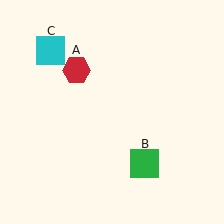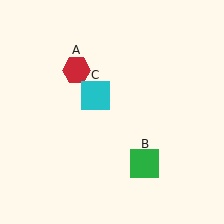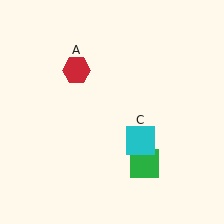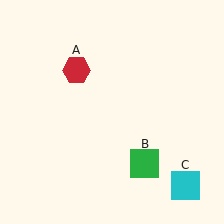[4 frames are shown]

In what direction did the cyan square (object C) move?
The cyan square (object C) moved down and to the right.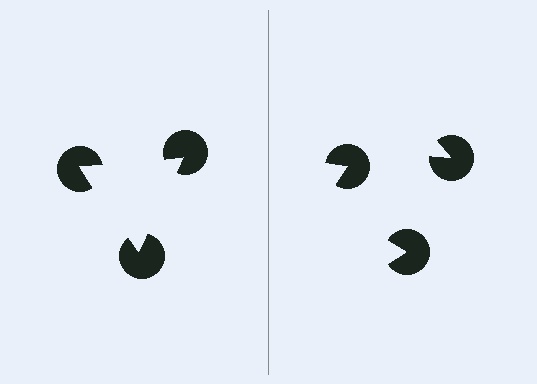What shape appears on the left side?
An illusory triangle.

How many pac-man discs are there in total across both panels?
6 — 3 on each side.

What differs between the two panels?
The pac-man discs are positioned identically on both sides; only the wedge orientations differ. On the left they align to a triangle; on the right they are misaligned.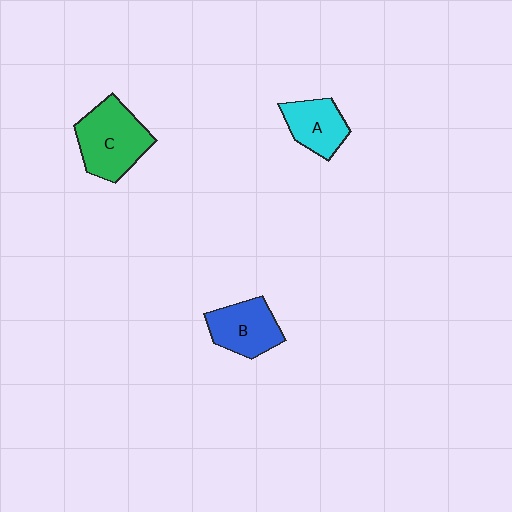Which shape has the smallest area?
Shape A (cyan).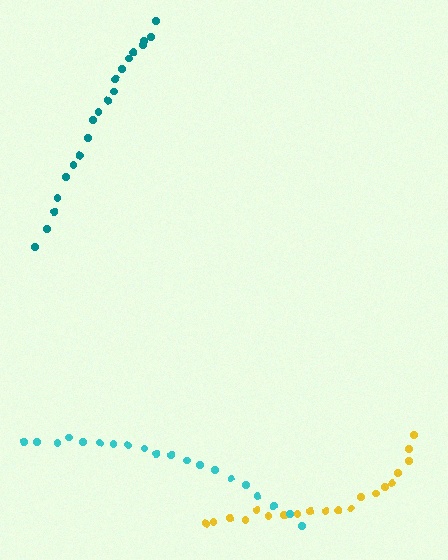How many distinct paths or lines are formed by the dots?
There are 3 distinct paths.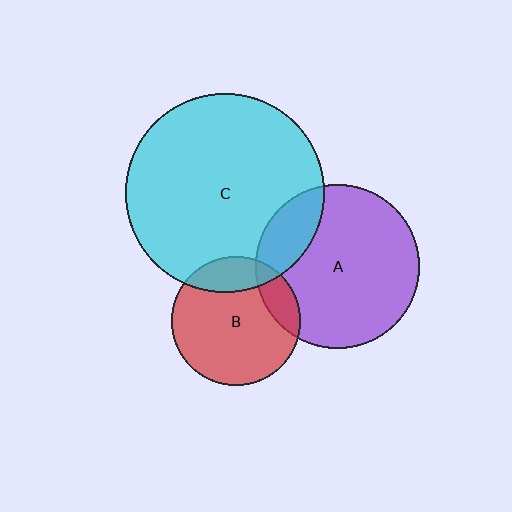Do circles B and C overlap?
Yes.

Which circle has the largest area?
Circle C (cyan).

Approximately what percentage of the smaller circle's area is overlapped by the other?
Approximately 20%.